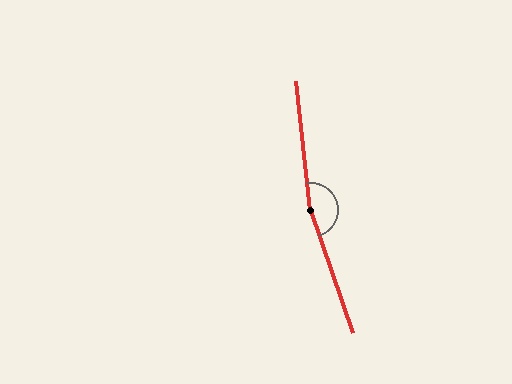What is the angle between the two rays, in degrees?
Approximately 167 degrees.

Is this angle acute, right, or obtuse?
It is obtuse.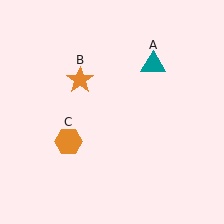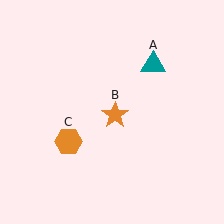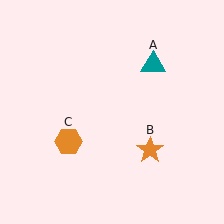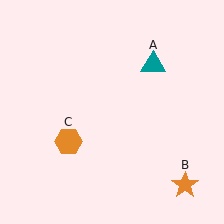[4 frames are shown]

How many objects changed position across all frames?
1 object changed position: orange star (object B).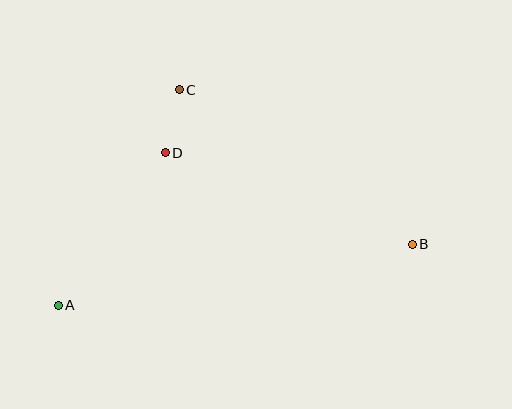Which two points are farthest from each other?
Points A and B are farthest from each other.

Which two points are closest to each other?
Points C and D are closest to each other.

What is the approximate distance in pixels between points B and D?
The distance between B and D is approximately 264 pixels.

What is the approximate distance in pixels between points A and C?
The distance between A and C is approximately 247 pixels.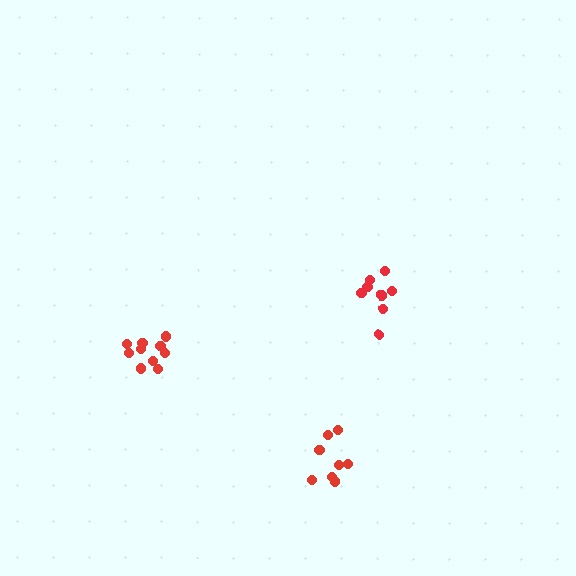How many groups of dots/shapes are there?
There are 3 groups.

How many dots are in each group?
Group 1: 8 dots, Group 2: 10 dots, Group 3: 8 dots (26 total).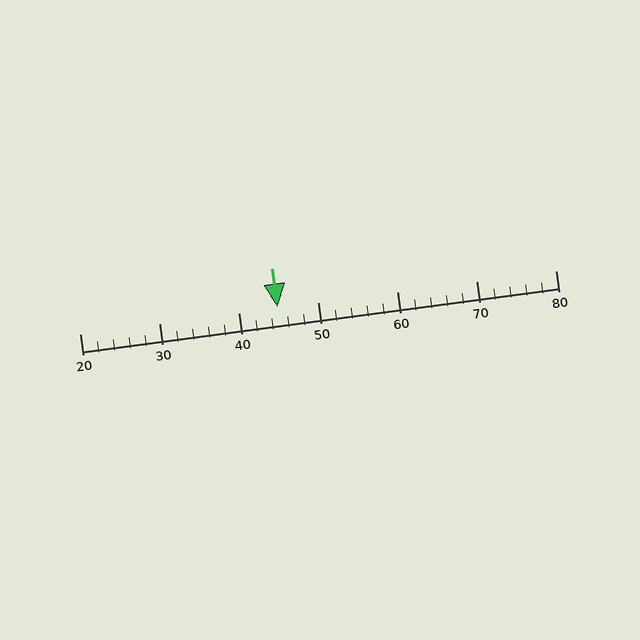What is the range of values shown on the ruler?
The ruler shows values from 20 to 80.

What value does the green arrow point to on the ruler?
The green arrow points to approximately 45.